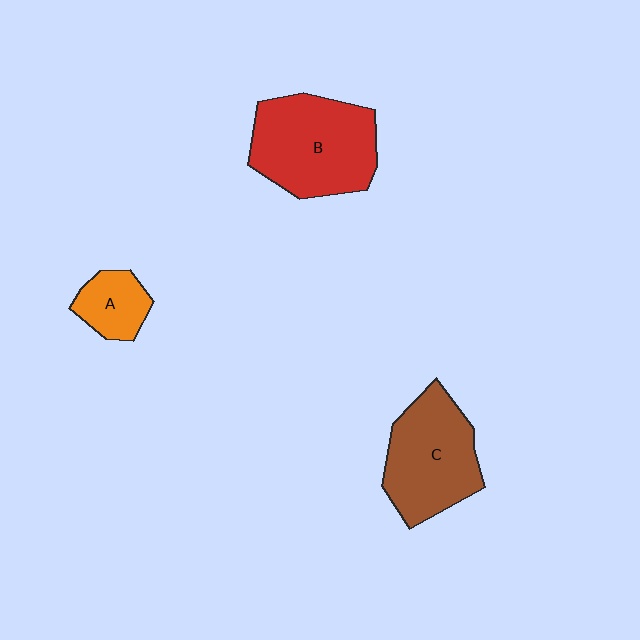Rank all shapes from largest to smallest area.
From largest to smallest: B (red), C (brown), A (orange).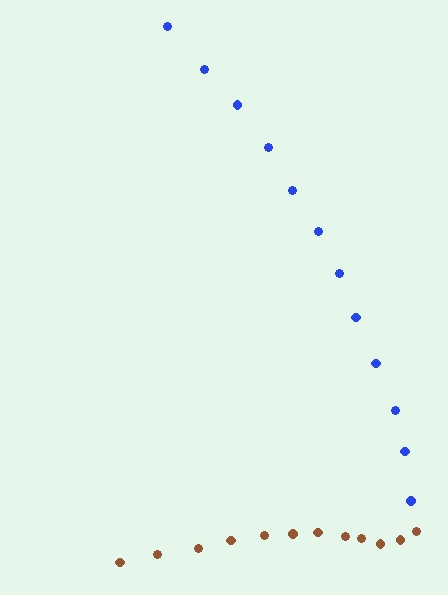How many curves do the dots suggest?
There are 2 distinct paths.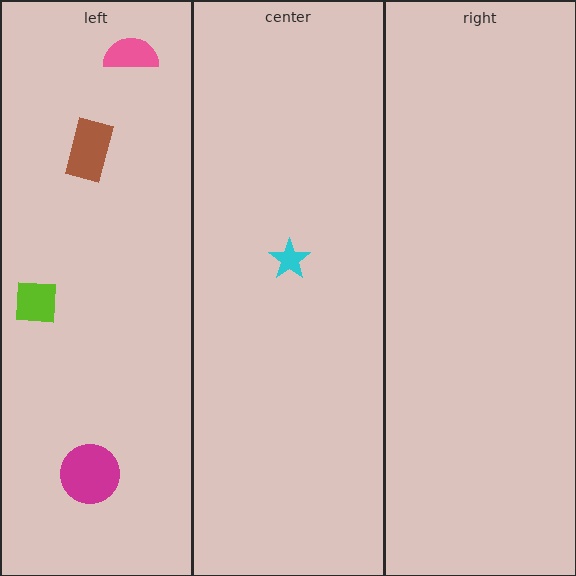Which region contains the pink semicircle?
The left region.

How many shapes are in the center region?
1.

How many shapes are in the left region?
4.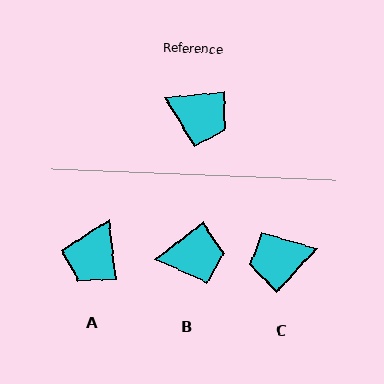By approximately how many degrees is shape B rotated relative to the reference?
Approximately 33 degrees counter-clockwise.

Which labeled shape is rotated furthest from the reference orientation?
C, about 138 degrees away.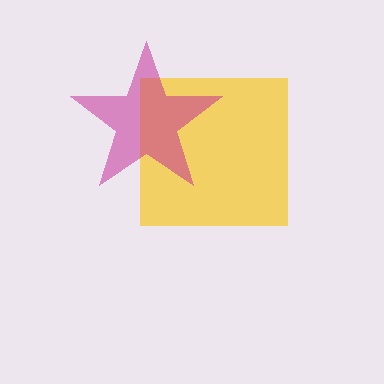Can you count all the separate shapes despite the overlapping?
Yes, there are 2 separate shapes.